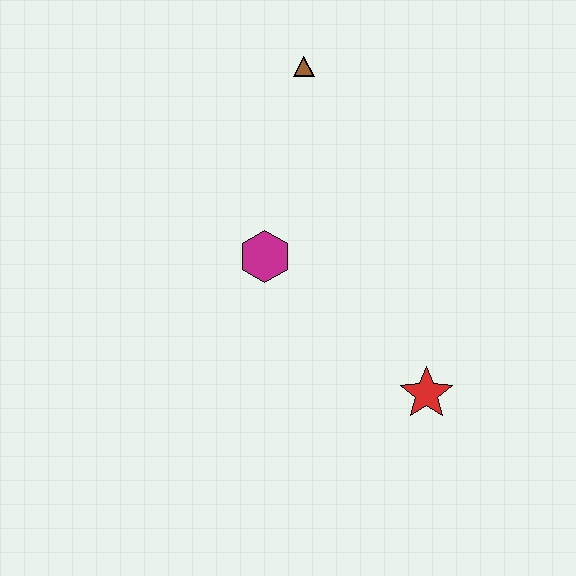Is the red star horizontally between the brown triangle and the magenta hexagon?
No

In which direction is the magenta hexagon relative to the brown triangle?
The magenta hexagon is below the brown triangle.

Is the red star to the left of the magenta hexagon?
No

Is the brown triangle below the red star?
No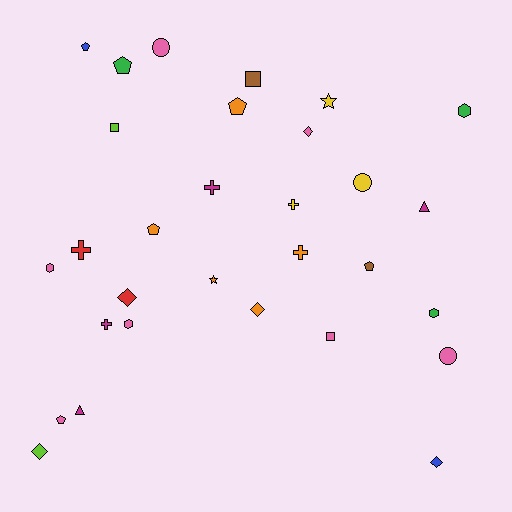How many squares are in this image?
There are 3 squares.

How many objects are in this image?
There are 30 objects.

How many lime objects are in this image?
There are 2 lime objects.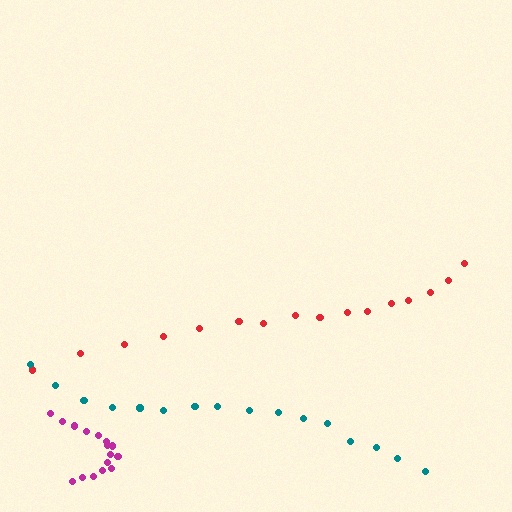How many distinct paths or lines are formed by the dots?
There are 3 distinct paths.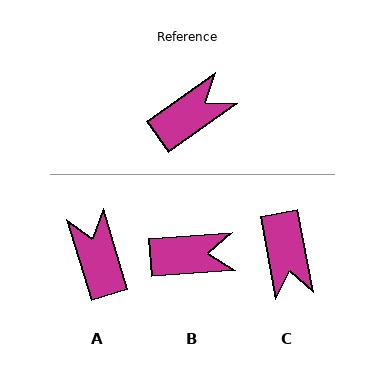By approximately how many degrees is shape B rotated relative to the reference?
Approximately 32 degrees clockwise.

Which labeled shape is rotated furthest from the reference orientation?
C, about 115 degrees away.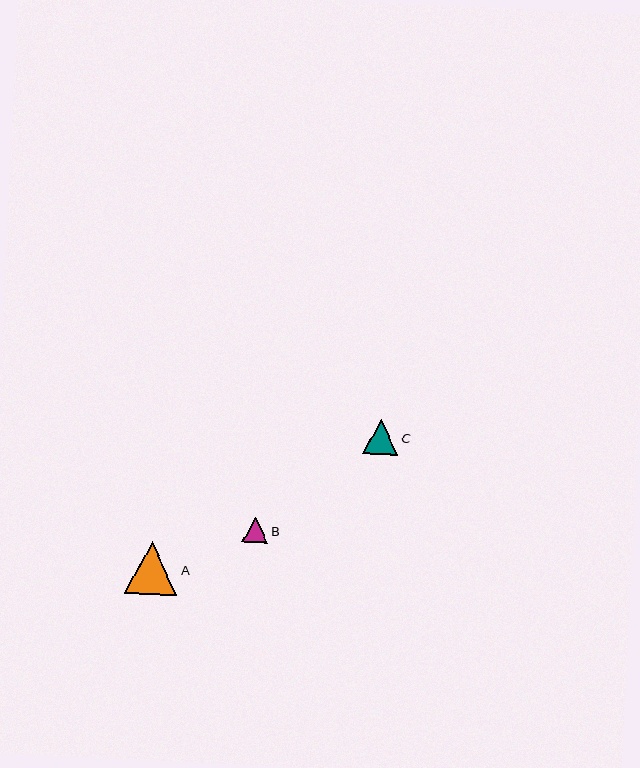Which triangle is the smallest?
Triangle B is the smallest with a size of approximately 26 pixels.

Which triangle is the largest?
Triangle A is the largest with a size of approximately 53 pixels.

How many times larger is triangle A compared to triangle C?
Triangle A is approximately 1.5 times the size of triangle C.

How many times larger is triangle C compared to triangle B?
Triangle C is approximately 1.4 times the size of triangle B.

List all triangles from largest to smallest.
From largest to smallest: A, C, B.